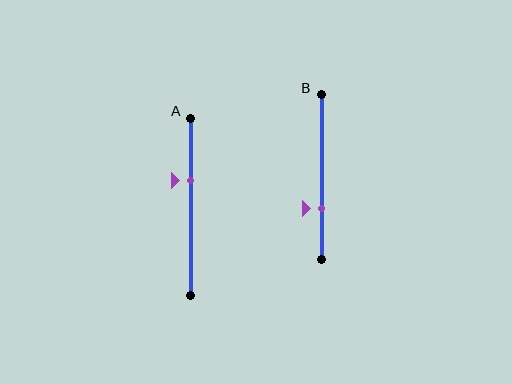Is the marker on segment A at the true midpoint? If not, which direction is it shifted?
No, the marker on segment A is shifted upward by about 15% of the segment length.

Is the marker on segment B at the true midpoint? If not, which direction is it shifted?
No, the marker on segment B is shifted downward by about 19% of the segment length.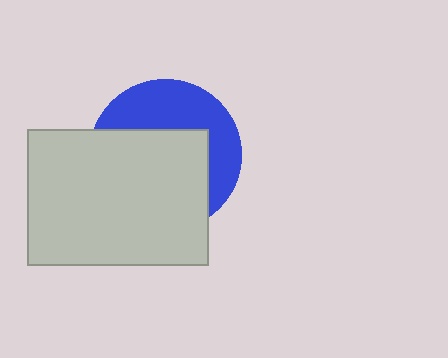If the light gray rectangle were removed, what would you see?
You would see the complete blue circle.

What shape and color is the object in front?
The object in front is a light gray rectangle.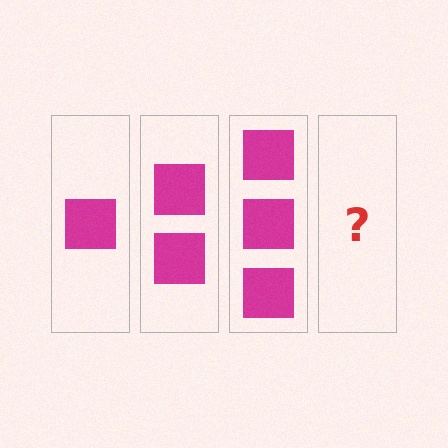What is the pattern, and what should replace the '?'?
The pattern is that each step adds one more square. The '?' should be 4 squares.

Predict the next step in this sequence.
The next step is 4 squares.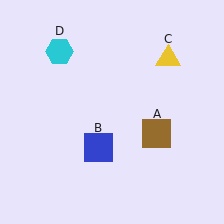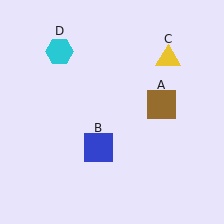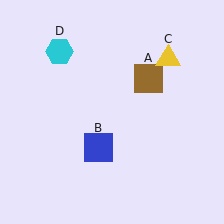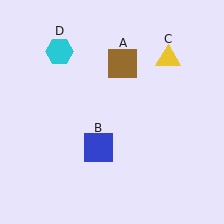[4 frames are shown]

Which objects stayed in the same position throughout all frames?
Blue square (object B) and yellow triangle (object C) and cyan hexagon (object D) remained stationary.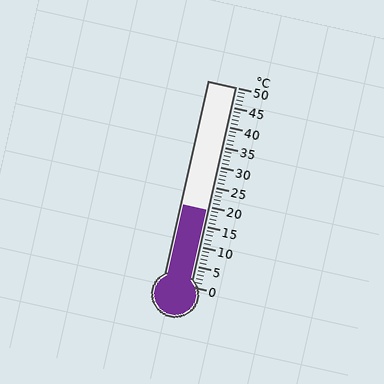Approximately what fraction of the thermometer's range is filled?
The thermometer is filled to approximately 40% of its range.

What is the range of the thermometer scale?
The thermometer scale ranges from 0°C to 50°C.